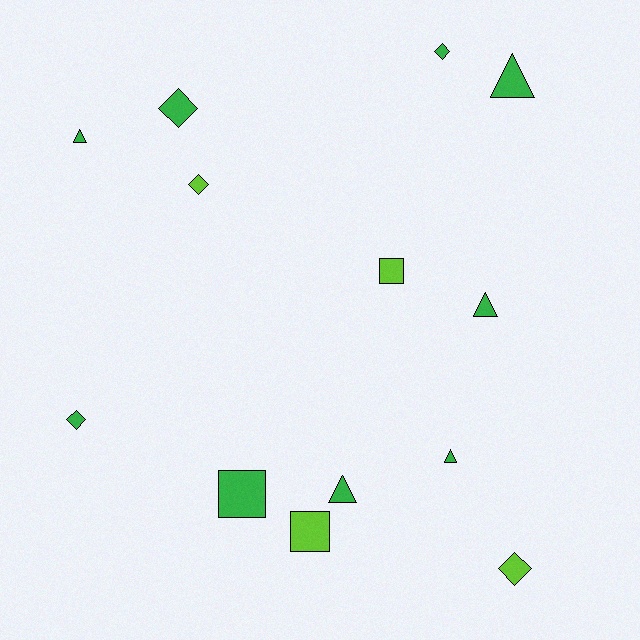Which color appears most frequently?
Green, with 9 objects.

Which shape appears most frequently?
Triangle, with 5 objects.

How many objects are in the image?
There are 13 objects.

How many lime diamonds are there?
There are 2 lime diamonds.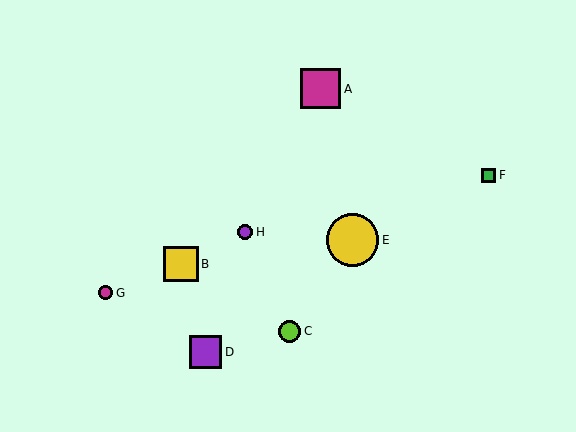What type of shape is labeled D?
Shape D is a purple square.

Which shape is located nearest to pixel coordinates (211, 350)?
The purple square (labeled D) at (206, 352) is nearest to that location.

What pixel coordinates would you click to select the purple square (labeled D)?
Click at (206, 352) to select the purple square D.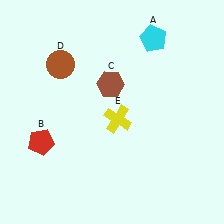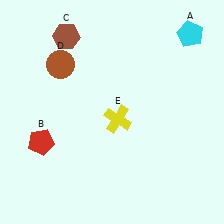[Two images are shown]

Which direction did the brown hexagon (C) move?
The brown hexagon (C) moved up.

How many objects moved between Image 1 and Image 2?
2 objects moved between the two images.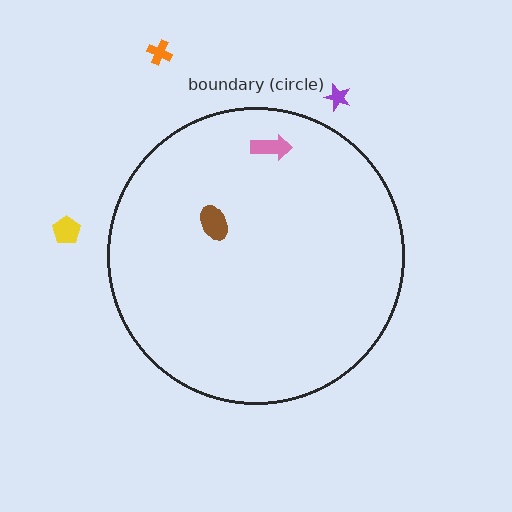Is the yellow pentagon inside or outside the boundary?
Outside.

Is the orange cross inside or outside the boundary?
Outside.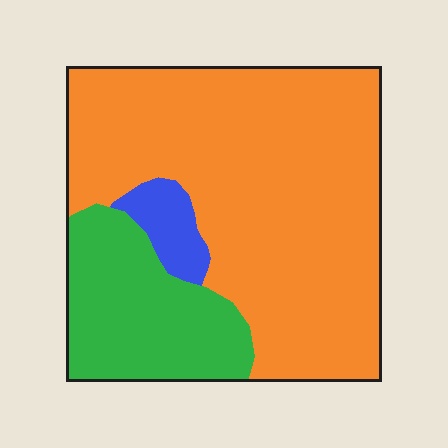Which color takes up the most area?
Orange, at roughly 70%.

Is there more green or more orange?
Orange.